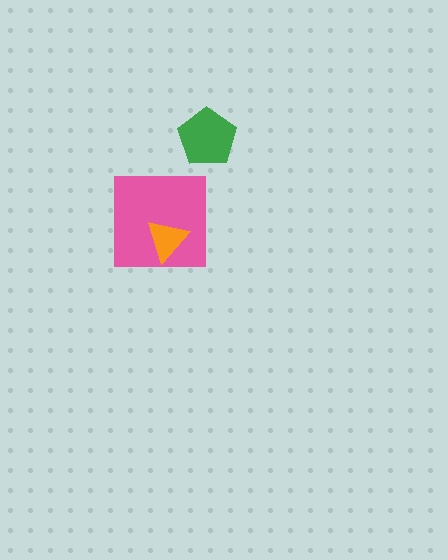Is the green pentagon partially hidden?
No, no other shape covers it.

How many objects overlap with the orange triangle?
1 object overlaps with the orange triangle.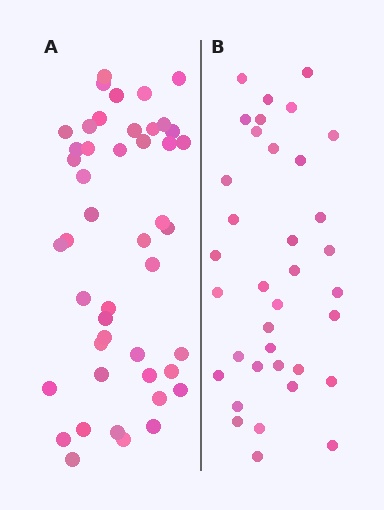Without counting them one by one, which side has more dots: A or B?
Region A (the left region) has more dots.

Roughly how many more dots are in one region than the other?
Region A has roughly 10 or so more dots than region B.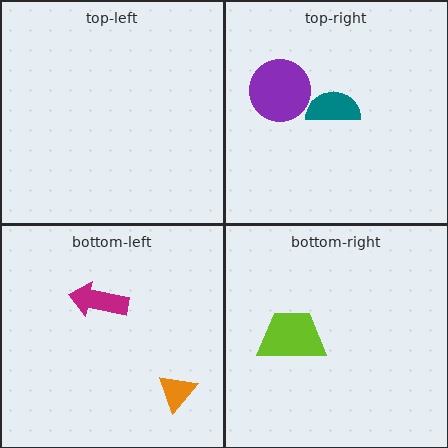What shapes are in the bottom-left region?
The magenta arrow, the orange triangle.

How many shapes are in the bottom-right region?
1.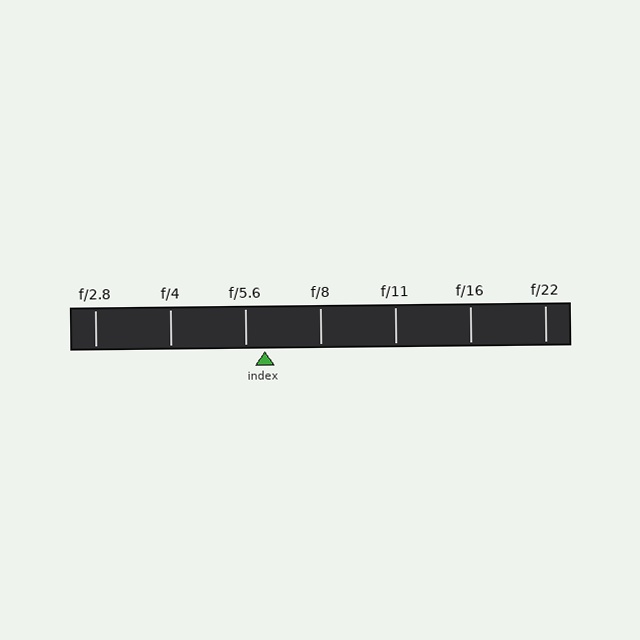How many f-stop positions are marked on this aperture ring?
There are 7 f-stop positions marked.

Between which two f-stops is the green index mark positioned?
The index mark is between f/5.6 and f/8.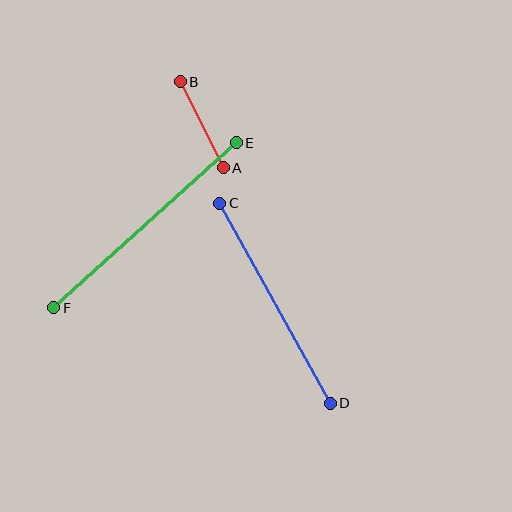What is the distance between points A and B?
The distance is approximately 96 pixels.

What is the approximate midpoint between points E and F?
The midpoint is at approximately (145, 225) pixels.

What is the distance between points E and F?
The distance is approximately 246 pixels.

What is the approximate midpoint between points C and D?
The midpoint is at approximately (275, 303) pixels.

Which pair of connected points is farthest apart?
Points E and F are farthest apart.